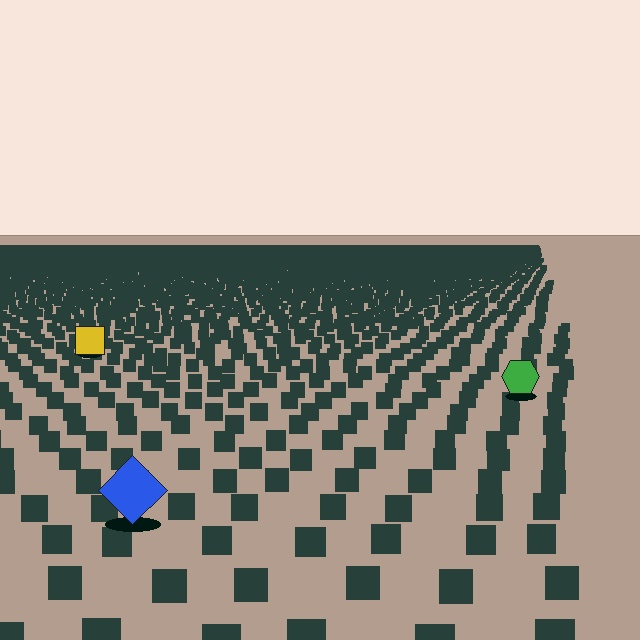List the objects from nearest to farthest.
From nearest to farthest: the blue diamond, the green hexagon, the yellow square.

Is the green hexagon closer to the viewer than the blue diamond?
No. The blue diamond is closer — you can tell from the texture gradient: the ground texture is coarser near it.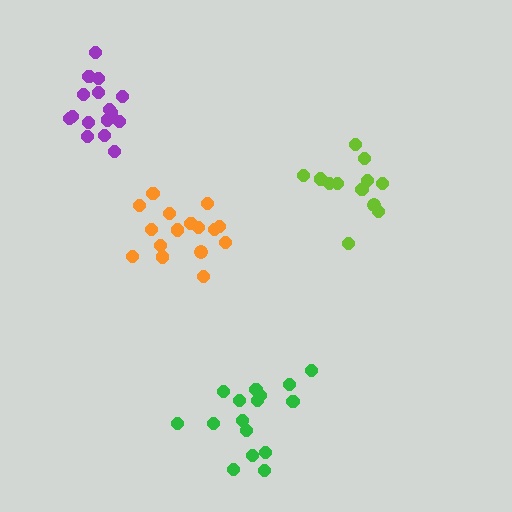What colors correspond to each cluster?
The clusters are colored: green, orange, lime, purple.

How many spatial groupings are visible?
There are 4 spatial groupings.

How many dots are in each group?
Group 1: 16 dots, Group 2: 16 dots, Group 3: 12 dots, Group 4: 16 dots (60 total).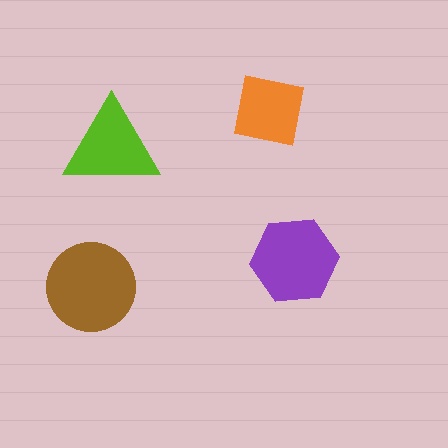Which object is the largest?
The brown circle.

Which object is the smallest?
The orange square.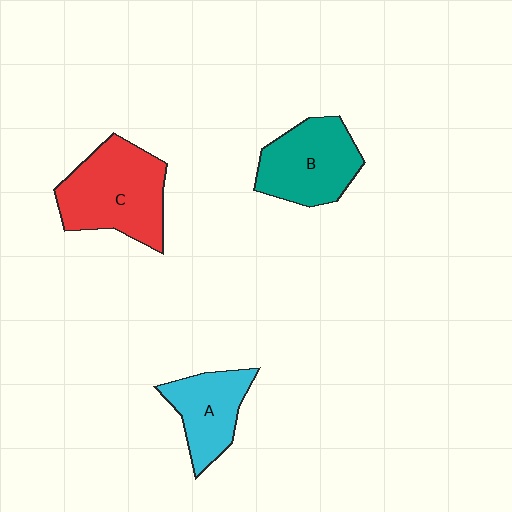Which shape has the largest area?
Shape C (red).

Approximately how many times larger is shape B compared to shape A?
Approximately 1.3 times.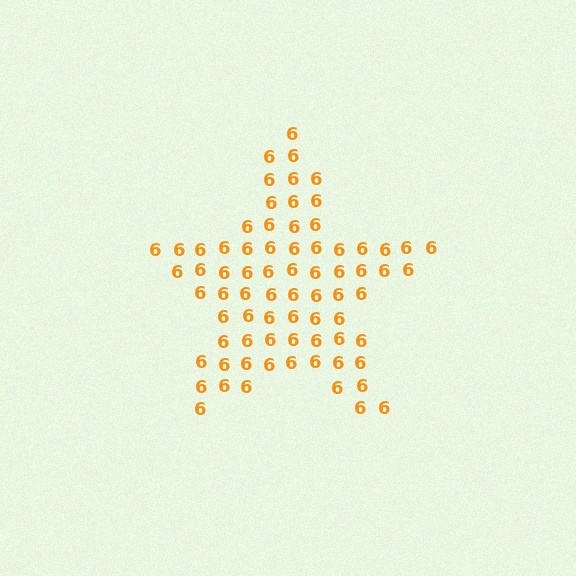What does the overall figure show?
The overall figure shows a star.